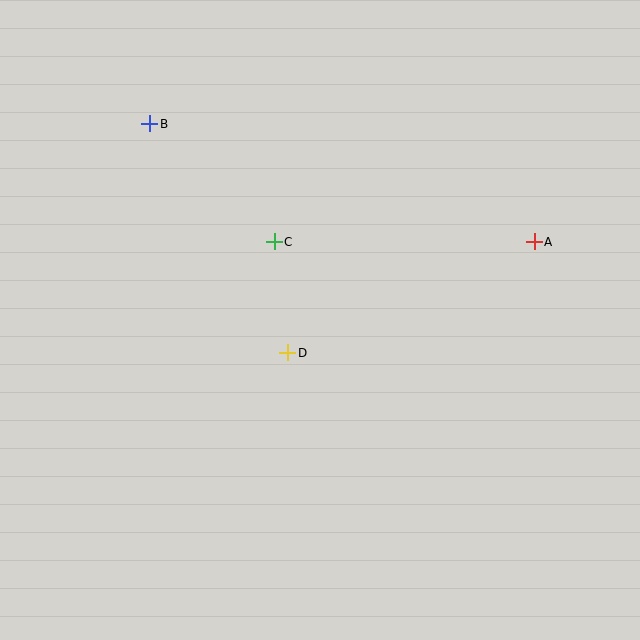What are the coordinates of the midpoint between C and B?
The midpoint between C and B is at (212, 183).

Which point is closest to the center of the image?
Point D at (288, 353) is closest to the center.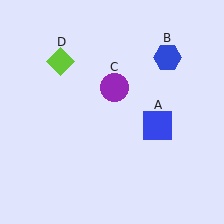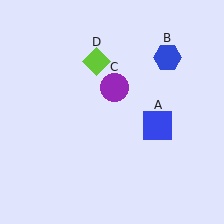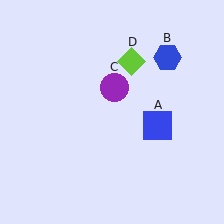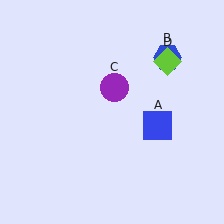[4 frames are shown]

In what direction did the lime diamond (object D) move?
The lime diamond (object D) moved right.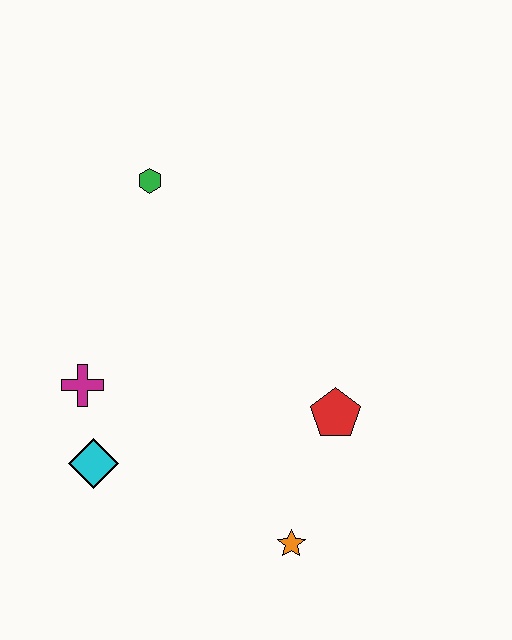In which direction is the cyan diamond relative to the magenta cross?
The cyan diamond is below the magenta cross.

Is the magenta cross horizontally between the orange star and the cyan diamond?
No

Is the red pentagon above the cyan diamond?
Yes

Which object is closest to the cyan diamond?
The magenta cross is closest to the cyan diamond.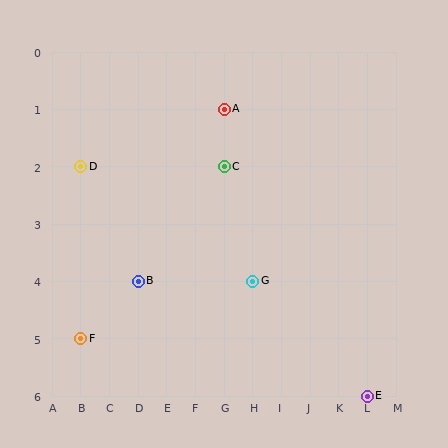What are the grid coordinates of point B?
Point B is at grid coordinates (D, 4).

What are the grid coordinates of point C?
Point C is at grid coordinates (G, 2).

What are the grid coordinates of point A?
Point A is at grid coordinates (G, 1).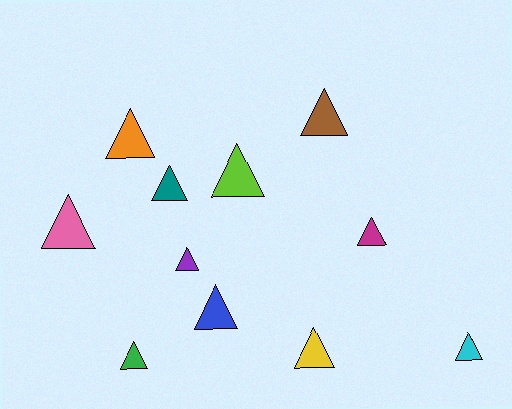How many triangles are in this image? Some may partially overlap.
There are 11 triangles.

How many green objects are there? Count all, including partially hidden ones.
There is 1 green object.